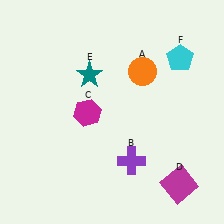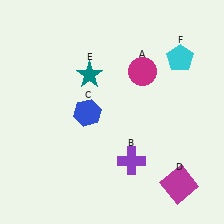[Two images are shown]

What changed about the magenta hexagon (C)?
In Image 1, C is magenta. In Image 2, it changed to blue.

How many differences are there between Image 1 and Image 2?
There are 2 differences between the two images.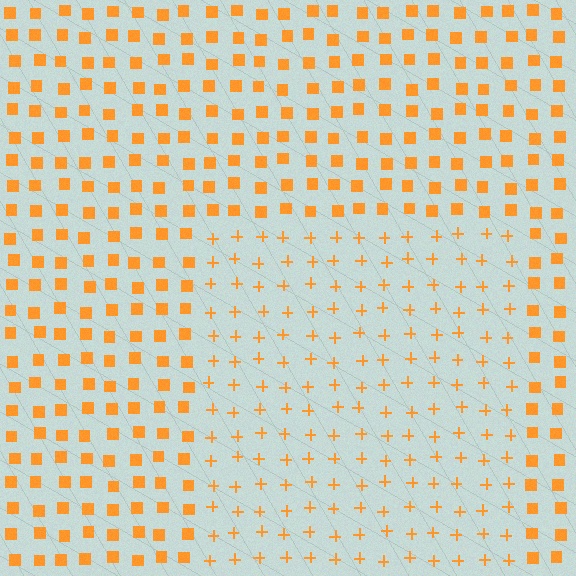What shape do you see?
I see a rectangle.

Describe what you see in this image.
The image is filled with small orange elements arranged in a uniform grid. A rectangle-shaped region contains plus signs, while the surrounding area contains squares. The boundary is defined purely by the change in element shape.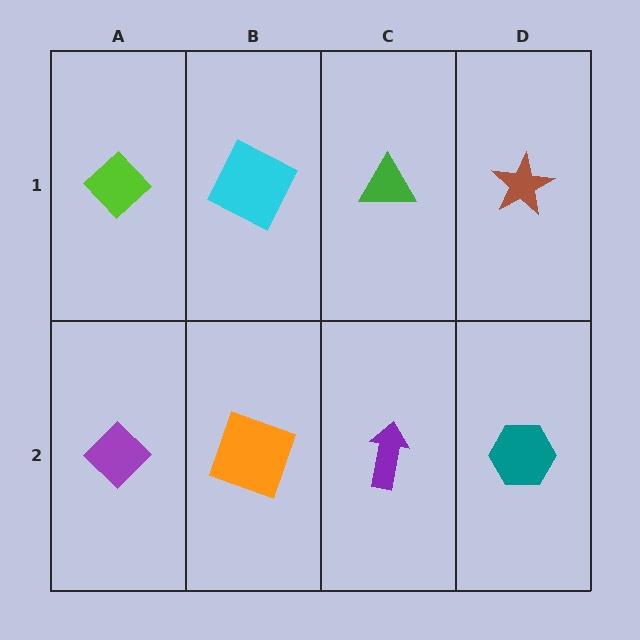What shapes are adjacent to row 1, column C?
A purple arrow (row 2, column C), a cyan square (row 1, column B), a brown star (row 1, column D).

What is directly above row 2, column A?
A lime diamond.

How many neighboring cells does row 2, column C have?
3.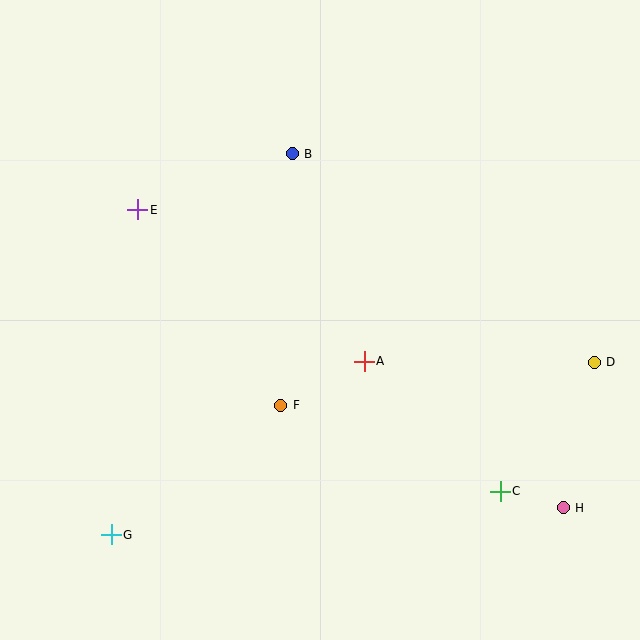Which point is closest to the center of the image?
Point A at (364, 361) is closest to the center.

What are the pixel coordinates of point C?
Point C is at (500, 491).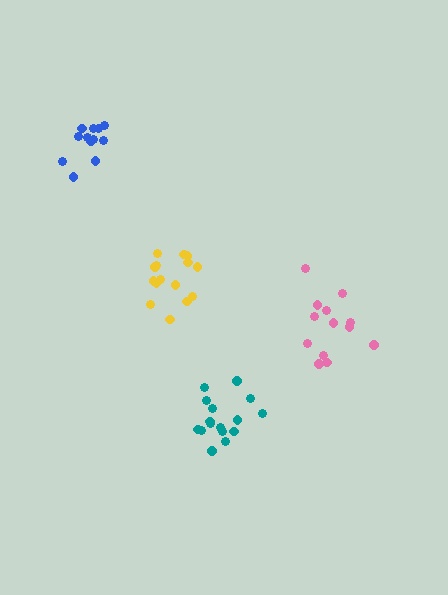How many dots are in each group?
Group 1: 12 dots, Group 2: 15 dots, Group 3: 16 dots, Group 4: 13 dots (56 total).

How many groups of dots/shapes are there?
There are 4 groups.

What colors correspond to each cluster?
The clusters are colored: blue, yellow, teal, pink.